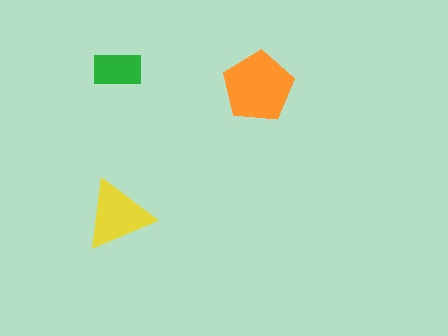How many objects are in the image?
There are 3 objects in the image.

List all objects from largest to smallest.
The orange pentagon, the yellow triangle, the green rectangle.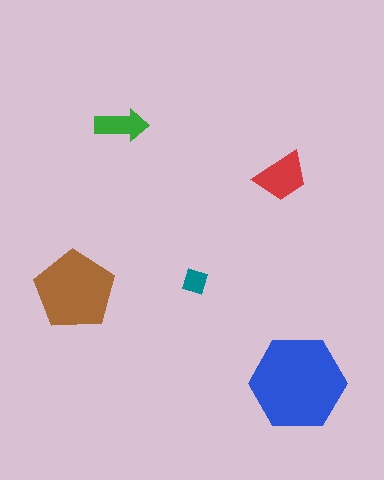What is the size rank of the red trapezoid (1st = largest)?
3rd.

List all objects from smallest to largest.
The teal diamond, the green arrow, the red trapezoid, the brown pentagon, the blue hexagon.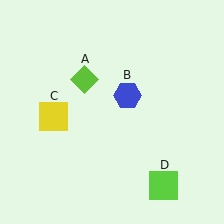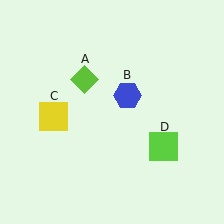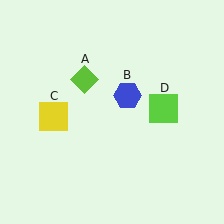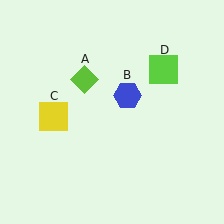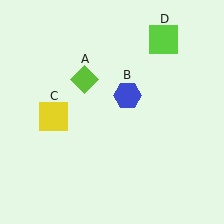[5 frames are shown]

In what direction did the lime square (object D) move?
The lime square (object D) moved up.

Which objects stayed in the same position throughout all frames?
Lime diamond (object A) and blue hexagon (object B) and yellow square (object C) remained stationary.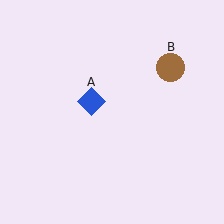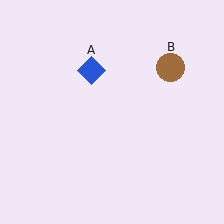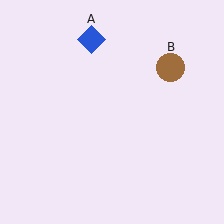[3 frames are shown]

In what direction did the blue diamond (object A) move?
The blue diamond (object A) moved up.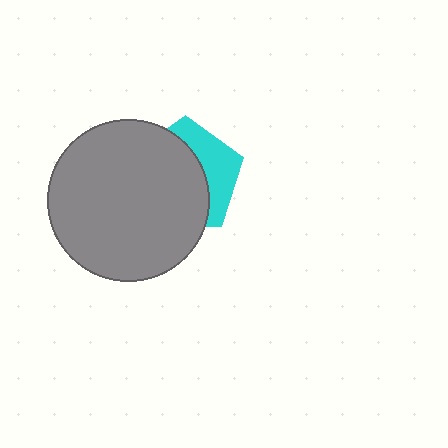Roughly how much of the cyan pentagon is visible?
A small part of it is visible (roughly 35%).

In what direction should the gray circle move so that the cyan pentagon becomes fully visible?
The gray circle should move left. That is the shortest direction to clear the overlap and leave the cyan pentagon fully visible.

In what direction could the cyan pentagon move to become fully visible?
The cyan pentagon could move right. That would shift it out from behind the gray circle entirely.